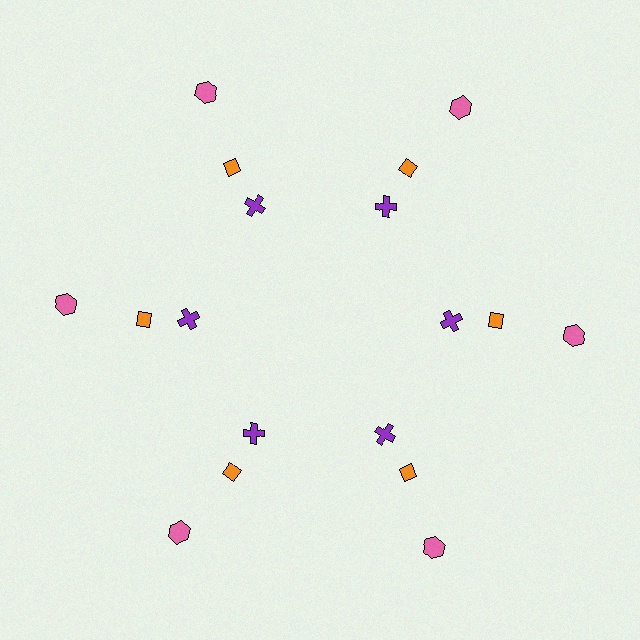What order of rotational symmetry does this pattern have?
This pattern has 6-fold rotational symmetry.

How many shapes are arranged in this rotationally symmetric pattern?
There are 18 shapes, arranged in 6 groups of 3.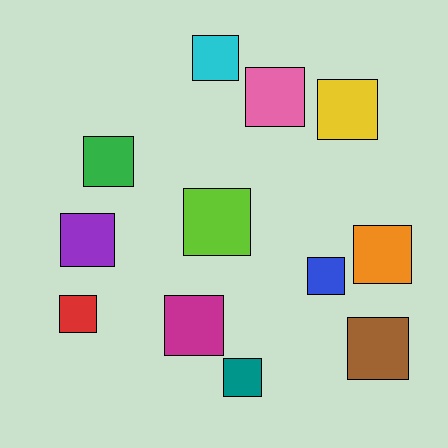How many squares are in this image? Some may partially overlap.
There are 12 squares.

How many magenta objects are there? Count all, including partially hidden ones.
There is 1 magenta object.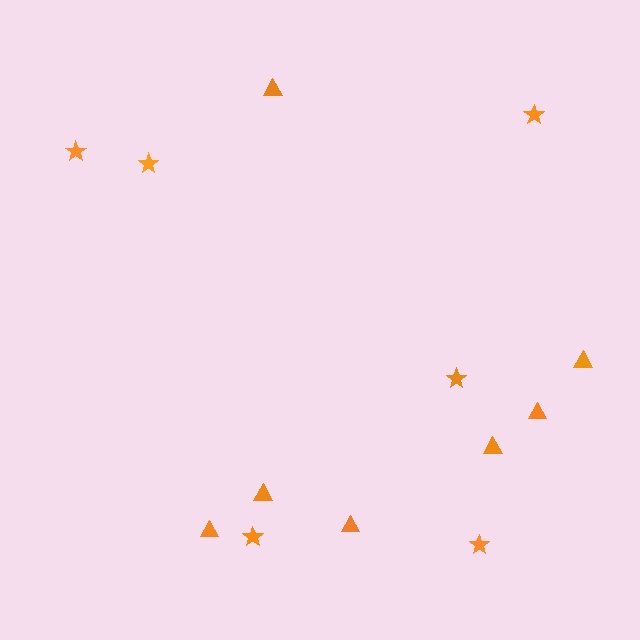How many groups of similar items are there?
There are 2 groups: one group of triangles (7) and one group of stars (6).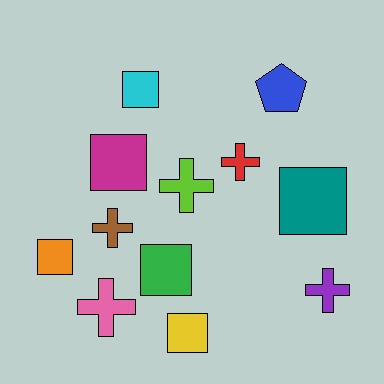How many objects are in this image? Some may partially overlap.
There are 12 objects.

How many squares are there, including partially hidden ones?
There are 6 squares.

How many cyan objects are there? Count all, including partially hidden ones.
There is 1 cyan object.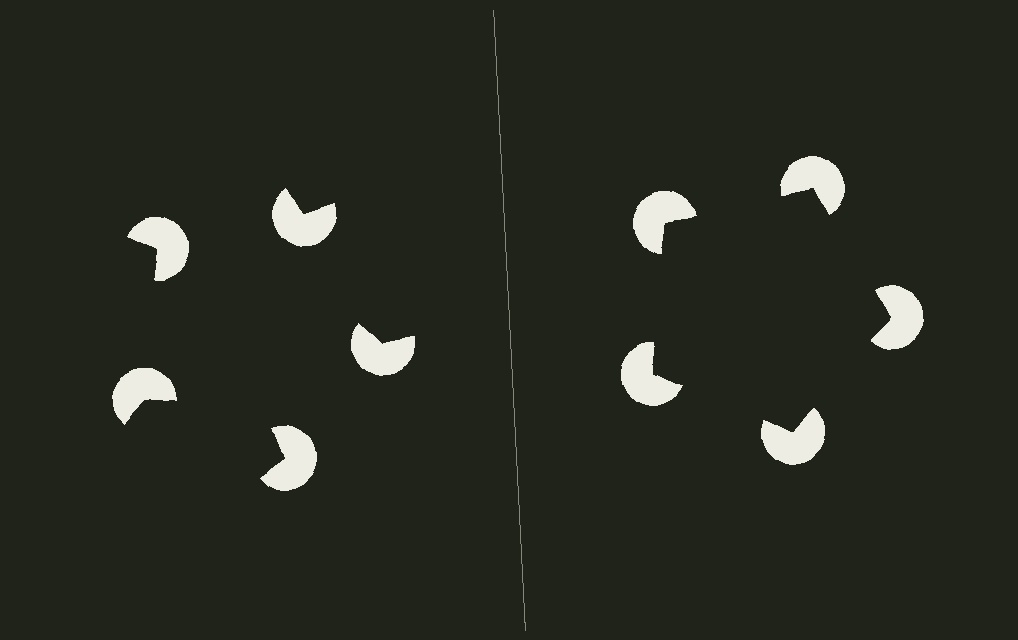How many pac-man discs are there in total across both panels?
10 — 5 on each side.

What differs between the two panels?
The pac-man discs are positioned identically on both sides; only the wedge orientations differ. On the right they align to a pentagon; on the left they are misaligned.